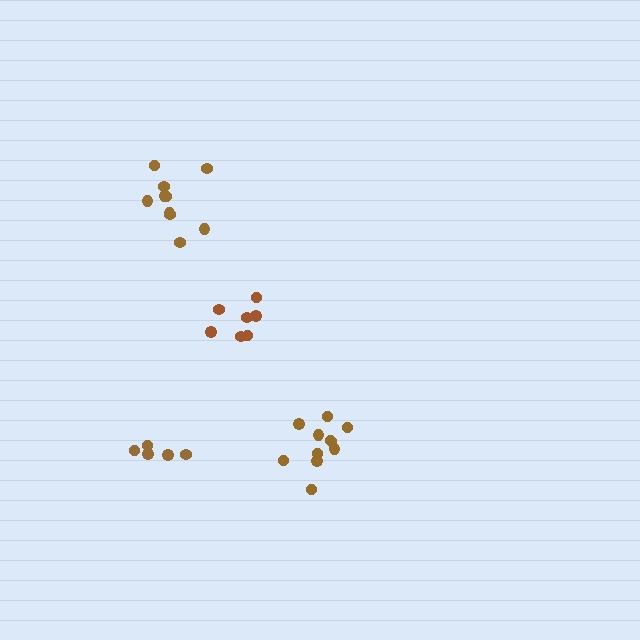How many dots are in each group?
Group 1: 11 dots, Group 2: 7 dots, Group 3: 10 dots, Group 4: 5 dots (33 total).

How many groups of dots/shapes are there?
There are 4 groups.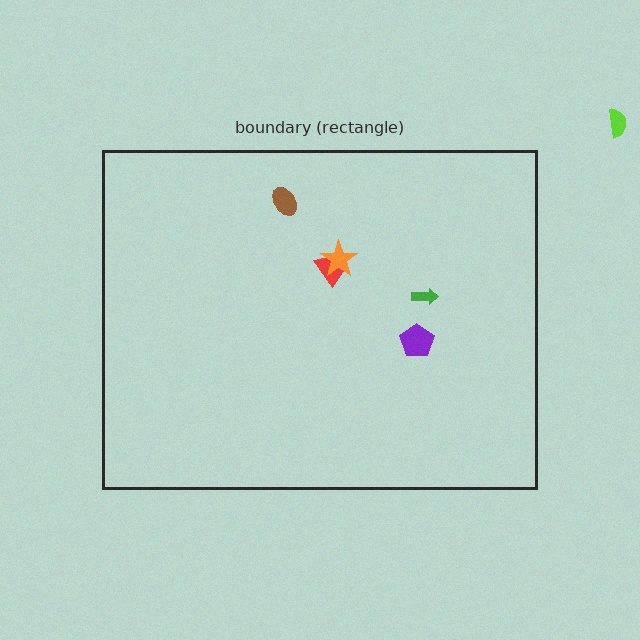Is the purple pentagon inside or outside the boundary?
Inside.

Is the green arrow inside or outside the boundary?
Inside.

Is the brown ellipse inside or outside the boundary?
Inside.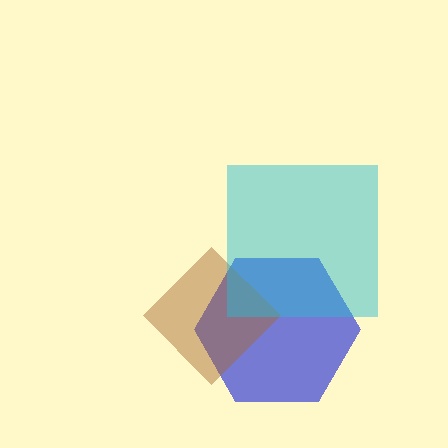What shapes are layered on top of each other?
The layered shapes are: a blue hexagon, a brown diamond, a cyan square.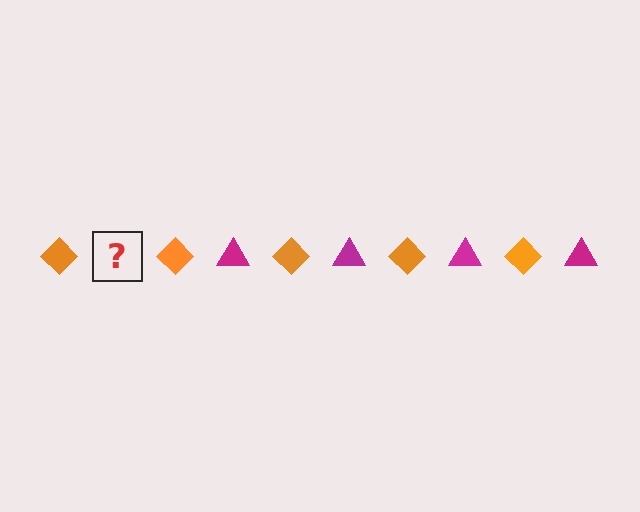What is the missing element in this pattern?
The missing element is a magenta triangle.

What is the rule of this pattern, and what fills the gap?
The rule is that the pattern alternates between orange diamond and magenta triangle. The gap should be filled with a magenta triangle.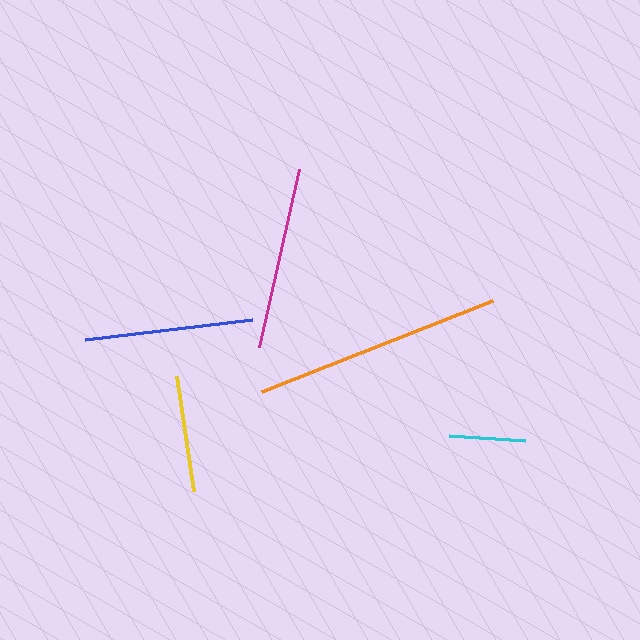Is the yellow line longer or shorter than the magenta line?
The magenta line is longer than the yellow line.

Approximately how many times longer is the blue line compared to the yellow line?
The blue line is approximately 1.4 times the length of the yellow line.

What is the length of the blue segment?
The blue segment is approximately 169 pixels long.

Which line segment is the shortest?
The cyan line is the shortest at approximately 76 pixels.